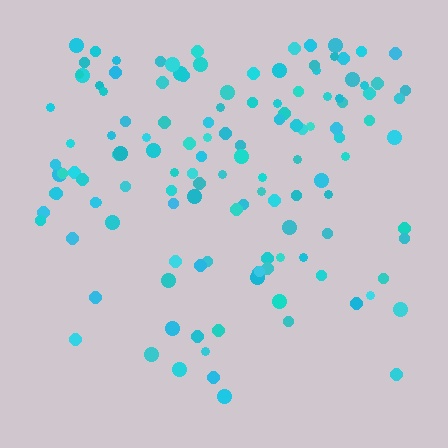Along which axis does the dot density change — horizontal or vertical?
Vertical.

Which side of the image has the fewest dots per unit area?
The bottom.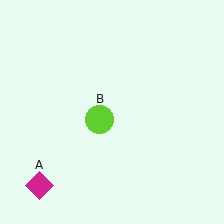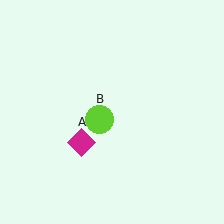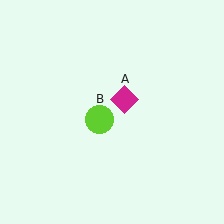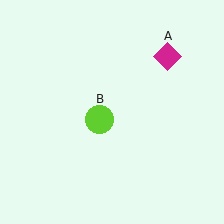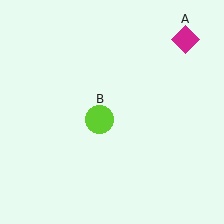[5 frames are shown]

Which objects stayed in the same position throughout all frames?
Lime circle (object B) remained stationary.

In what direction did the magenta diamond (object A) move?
The magenta diamond (object A) moved up and to the right.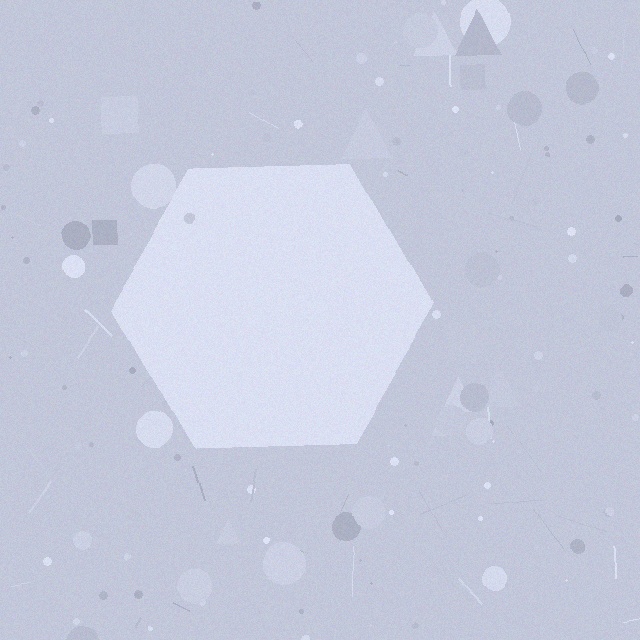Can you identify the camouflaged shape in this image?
The camouflaged shape is a hexagon.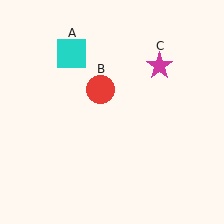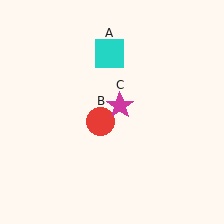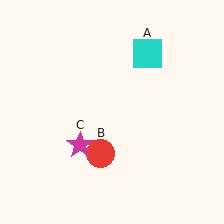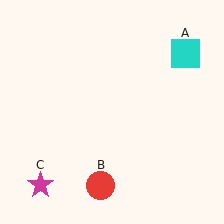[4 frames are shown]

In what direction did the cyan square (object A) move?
The cyan square (object A) moved right.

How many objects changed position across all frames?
3 objects changed position: cyan square (object A), red circle (object B), magenta star (object C).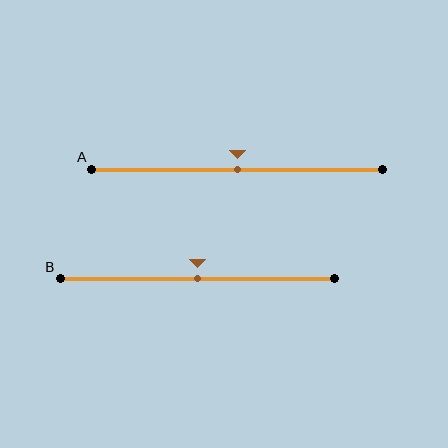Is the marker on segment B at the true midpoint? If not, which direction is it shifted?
Yes, the marker on segment B is at the true midpoint.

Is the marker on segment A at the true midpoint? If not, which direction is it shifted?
Yes, the marker on segment A is at the true midpoint.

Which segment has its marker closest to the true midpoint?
Segment A has its marker closest to the true midpoint.